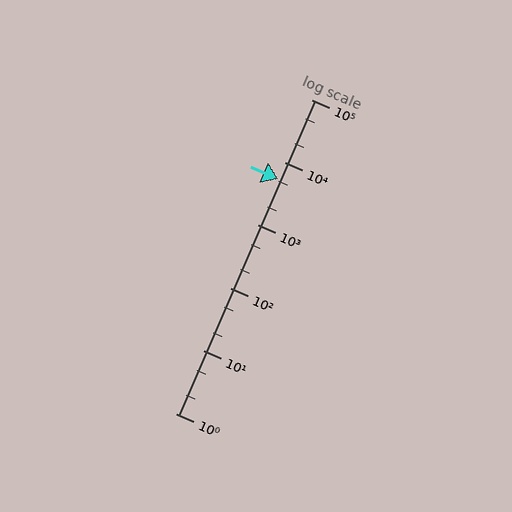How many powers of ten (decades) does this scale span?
The scale spans 5 decades, from 1 to 100000.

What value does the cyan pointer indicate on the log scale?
The pointer indicates approximately 5500.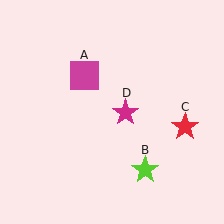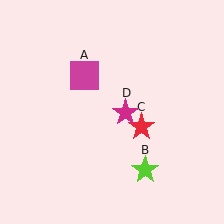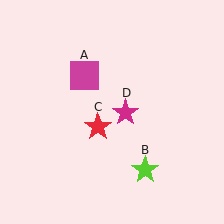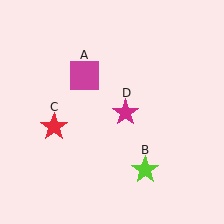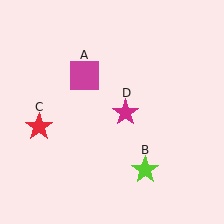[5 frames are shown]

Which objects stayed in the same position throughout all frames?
Magenta square (object A) and lime star (object B) and magenta star (object D) remained stationary.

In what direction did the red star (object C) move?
The red star (object C) moved left.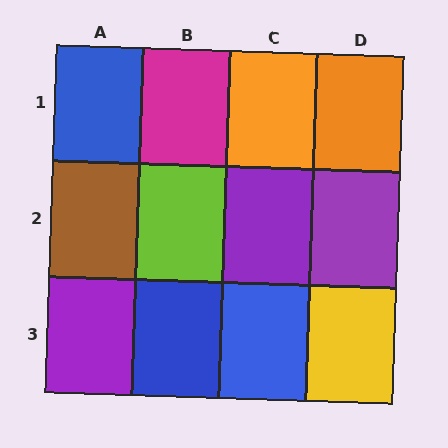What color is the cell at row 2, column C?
Purple.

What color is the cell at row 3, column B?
Blue.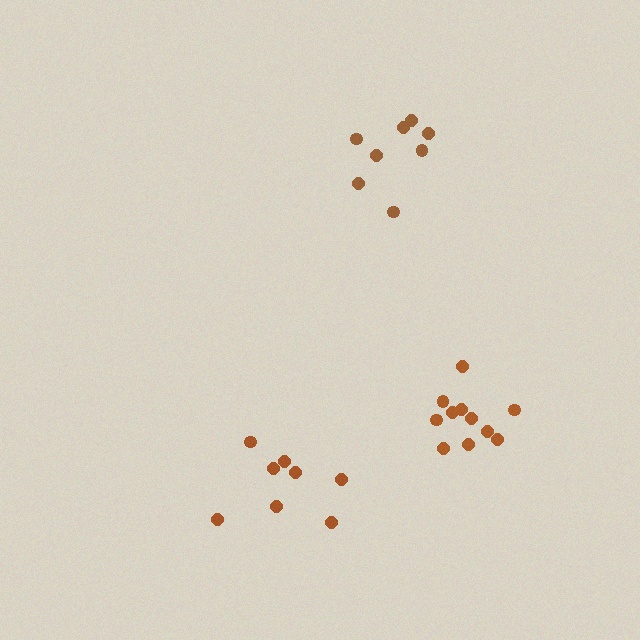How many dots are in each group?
Group 1: 11 dots, Group 2: 8 dots, Group 3: 8 dots (27 total).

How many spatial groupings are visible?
There are 3 spatial groupings.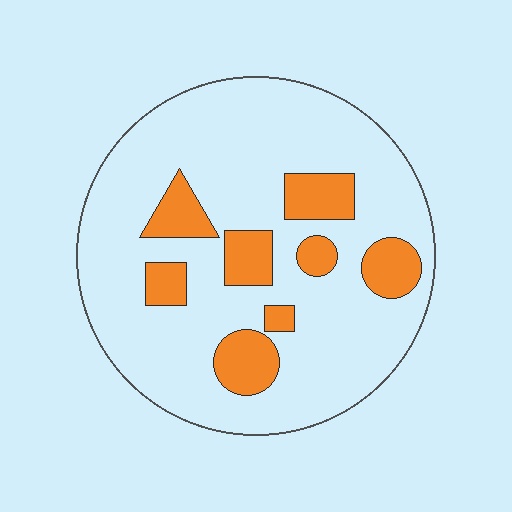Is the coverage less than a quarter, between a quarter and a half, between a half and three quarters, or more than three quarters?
Less than a quarter.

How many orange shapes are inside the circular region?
8.